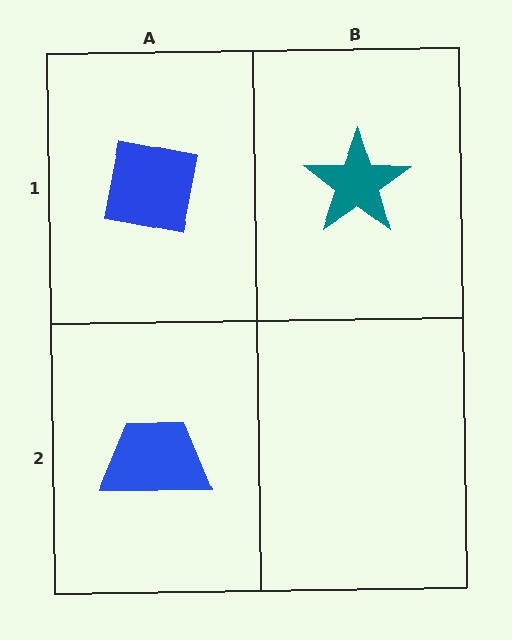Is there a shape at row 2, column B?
No, that cell is empty.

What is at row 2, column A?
A blue trapezoid.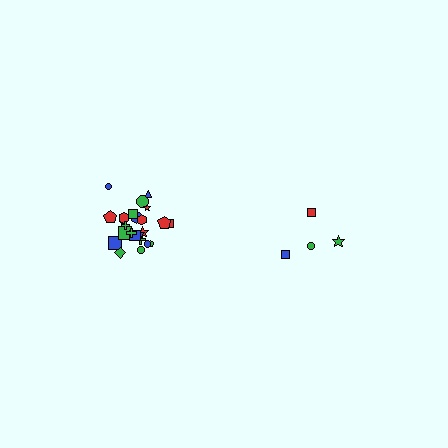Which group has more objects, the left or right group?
The left group.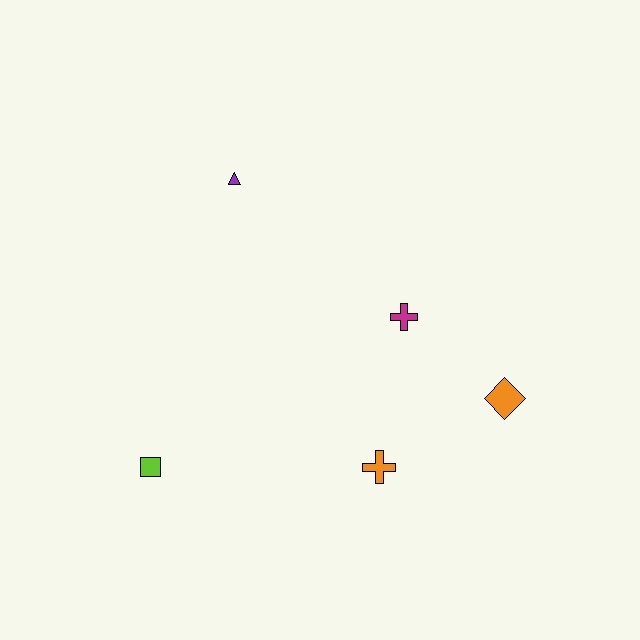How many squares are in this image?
There is 1 square.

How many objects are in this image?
There are 5 objects.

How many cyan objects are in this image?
There are no cyan objects.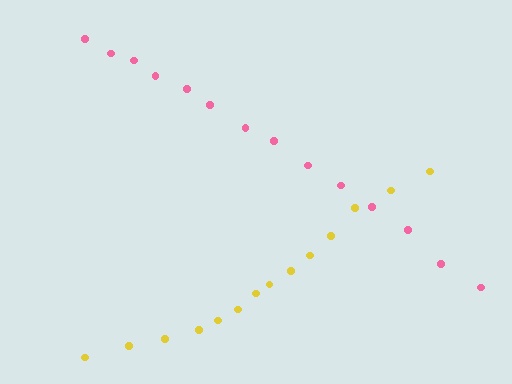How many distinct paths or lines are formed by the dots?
There are 2 distinct paths.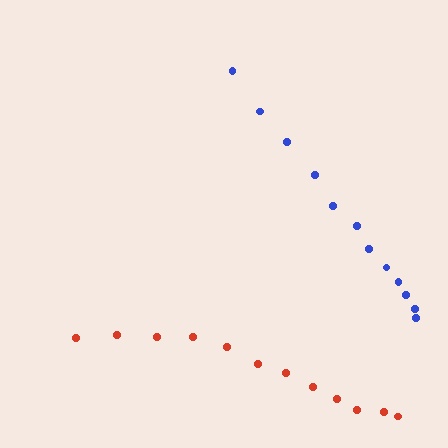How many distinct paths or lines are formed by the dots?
There are 2 distinct paths.